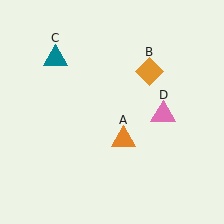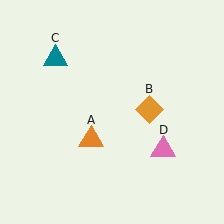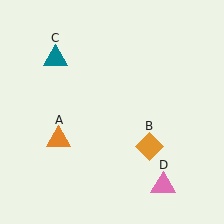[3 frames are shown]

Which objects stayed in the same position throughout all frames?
Teal triangle (object C) remained stationary.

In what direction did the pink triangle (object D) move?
The pink triangle (object D) moved down.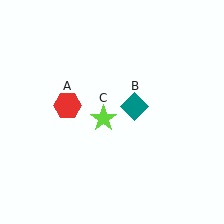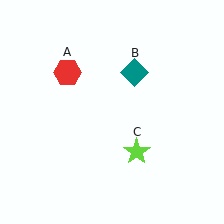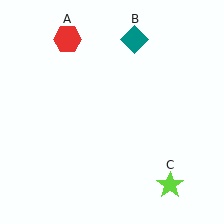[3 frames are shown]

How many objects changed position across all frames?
3 objects changed position: red hexagon (object A), teal diamond (object B), lime star (object C).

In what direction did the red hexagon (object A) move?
The red hexagon (object A) moved up.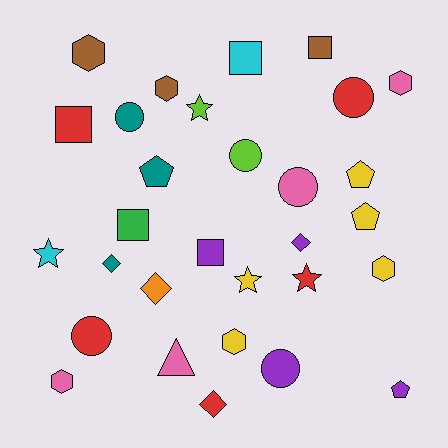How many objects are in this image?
There are 30 objects.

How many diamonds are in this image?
There are 4 diamonds.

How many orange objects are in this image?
There is 1 orange object.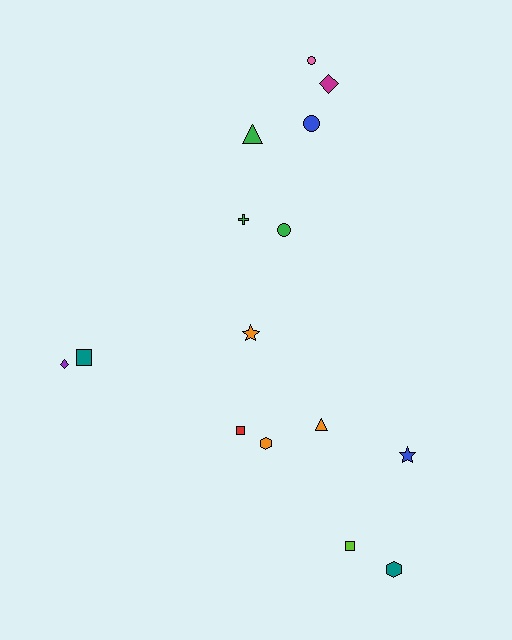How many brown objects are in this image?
There are no brown objects.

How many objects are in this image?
There are 15 objects.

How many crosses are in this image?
There is 1 cross.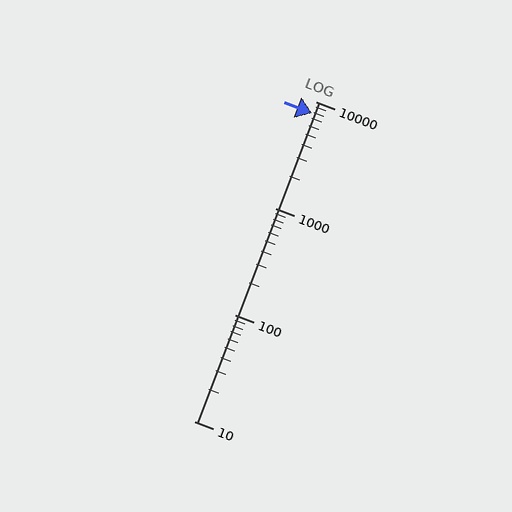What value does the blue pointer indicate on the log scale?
The pointer indicates approximately 7800.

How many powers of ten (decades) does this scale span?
The scale spans 3 decades, from 10 to 10000.